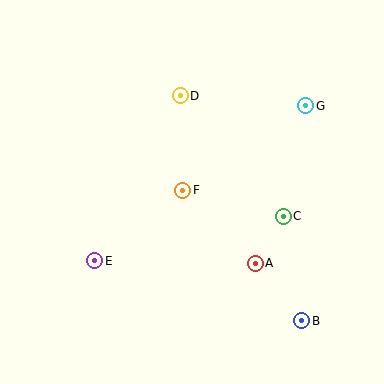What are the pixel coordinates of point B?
Point B is at (302, 321).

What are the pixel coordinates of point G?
Point G is at (306, 106).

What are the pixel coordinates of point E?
Point E is at (95, 261).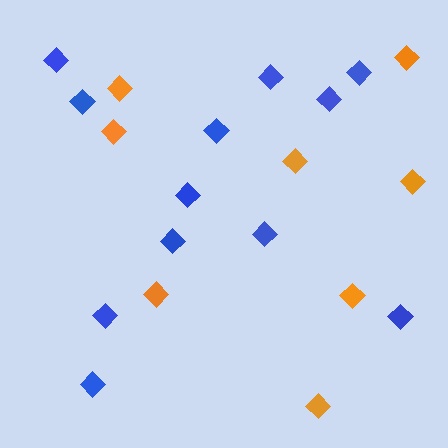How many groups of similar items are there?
There are 2 groups: one group of blue diamonds (12) and one group of orange diamonds (8).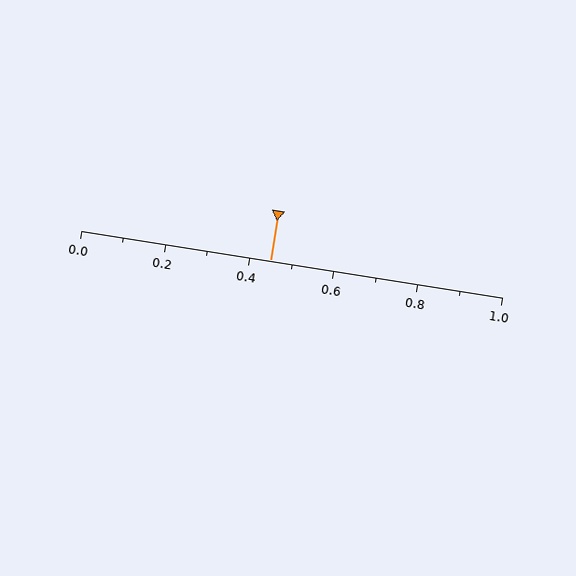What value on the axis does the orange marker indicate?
The marker indicates approximately 0.45.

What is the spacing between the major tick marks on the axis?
The major ticks are spaced 0.2 apart.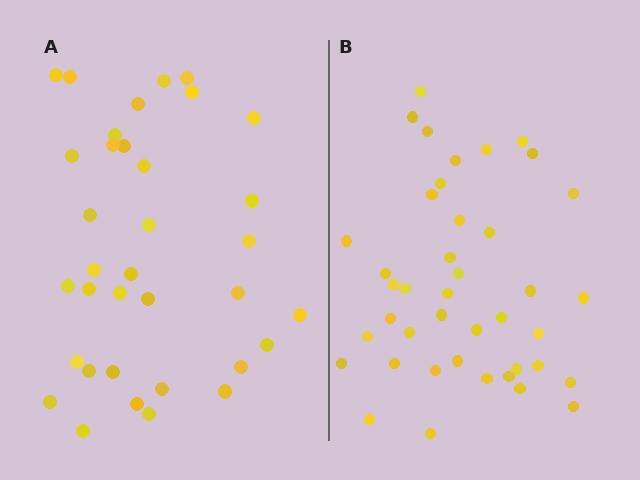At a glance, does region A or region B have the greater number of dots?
Region B (the right region) has more dots.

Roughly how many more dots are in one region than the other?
Region B has about 6 more dots than region A.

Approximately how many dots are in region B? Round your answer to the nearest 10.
About 40 dots. (The exact count is 41, which rounds to 40.)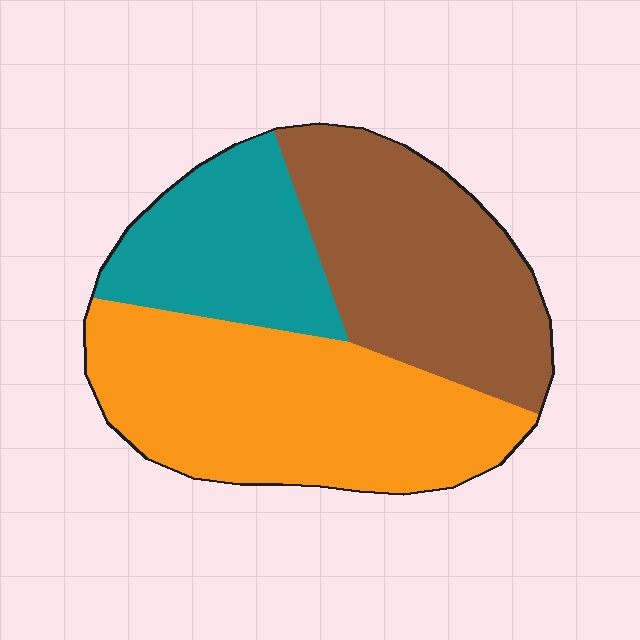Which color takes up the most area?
Orange, at roughly 45%.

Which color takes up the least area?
Teal, at roughly 20%.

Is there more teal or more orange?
Orange.